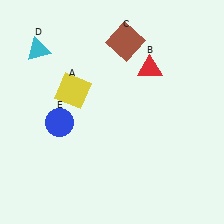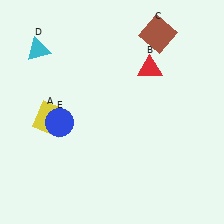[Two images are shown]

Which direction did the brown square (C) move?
The brown square (C) moved right.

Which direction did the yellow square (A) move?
The yellow square (A) moved down.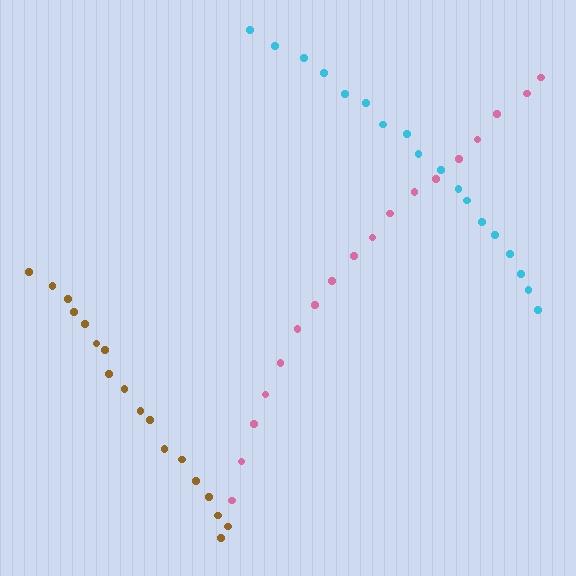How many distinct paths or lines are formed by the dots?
There are 3 distinct paths.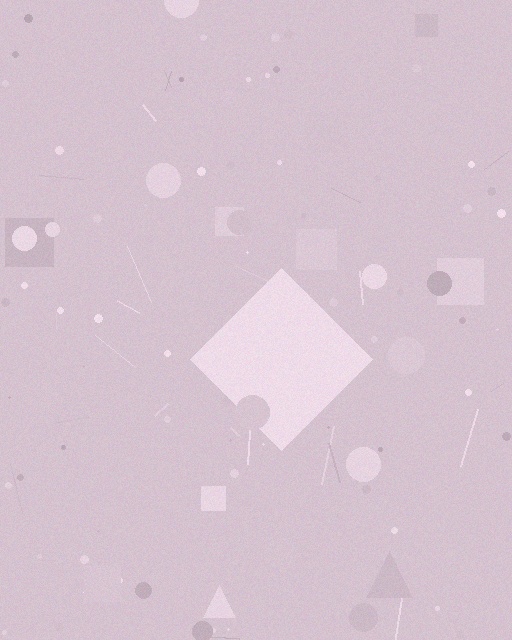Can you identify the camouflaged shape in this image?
The camouflaged shape is a diamond.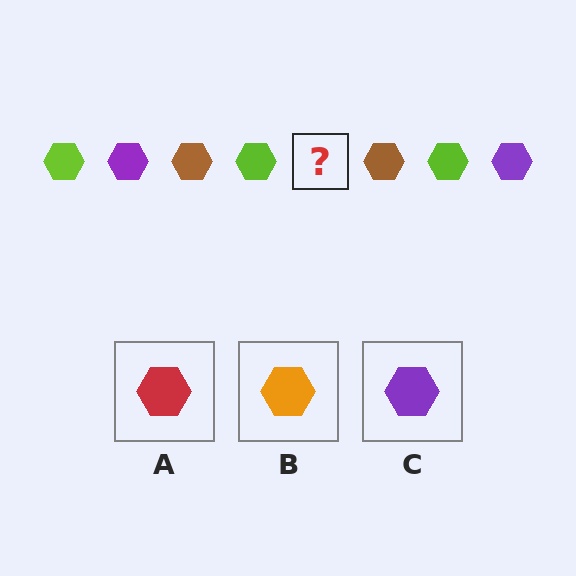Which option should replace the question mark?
Option C.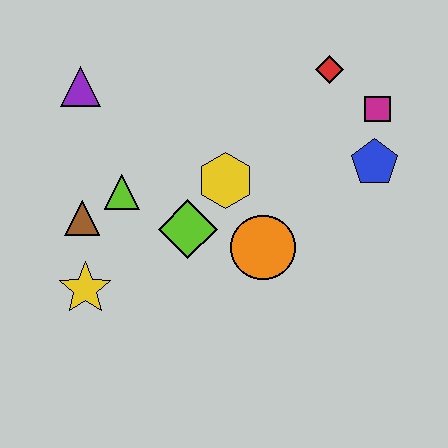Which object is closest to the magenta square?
The blue pentagon is closest to the magenta square.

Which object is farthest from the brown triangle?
The magenta square is farthest from the brown triangle.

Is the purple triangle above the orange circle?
Yes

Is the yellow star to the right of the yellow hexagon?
No